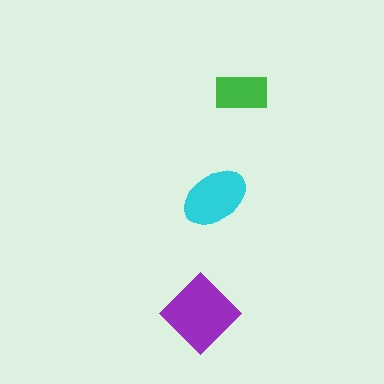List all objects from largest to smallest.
The purple diamond, the cyan ellipse, the green rectangle.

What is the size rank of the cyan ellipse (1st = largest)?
2nd.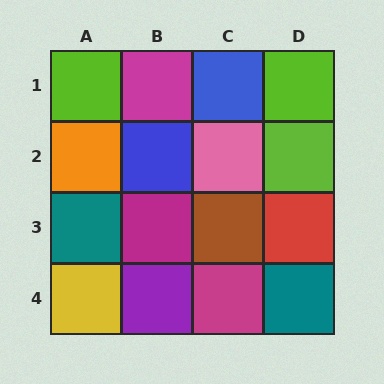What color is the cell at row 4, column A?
Yellow.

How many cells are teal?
2 cells are teal.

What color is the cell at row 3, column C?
Brown.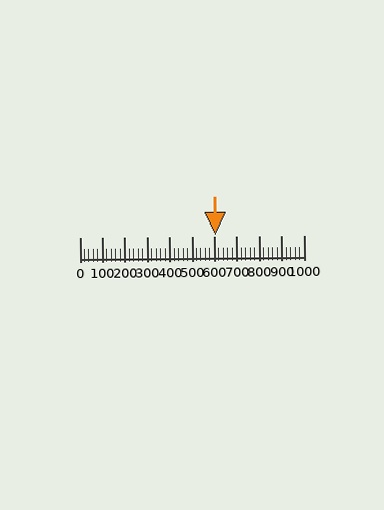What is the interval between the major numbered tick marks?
The major tick marks are spaced 100 units apart.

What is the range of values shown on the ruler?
The ruler shows values from 0 to 1000.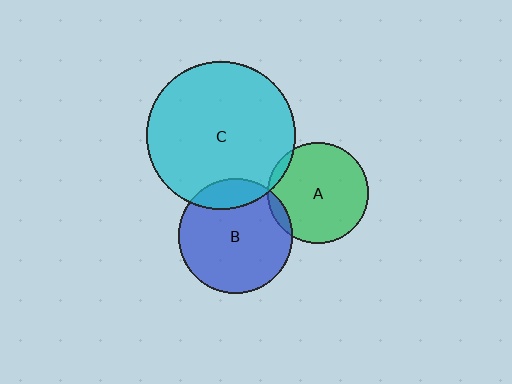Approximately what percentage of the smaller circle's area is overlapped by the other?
Approximately 15%.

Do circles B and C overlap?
Yes.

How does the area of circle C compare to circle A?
Approximately 2.1 times.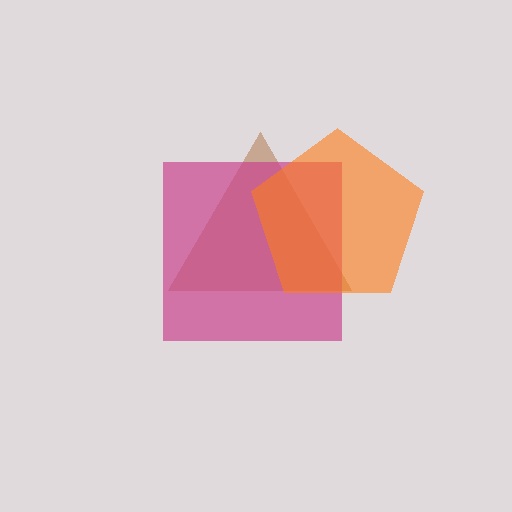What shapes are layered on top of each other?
The layered shapes are: a brown triangle, a magenta square, an orange pentagon.